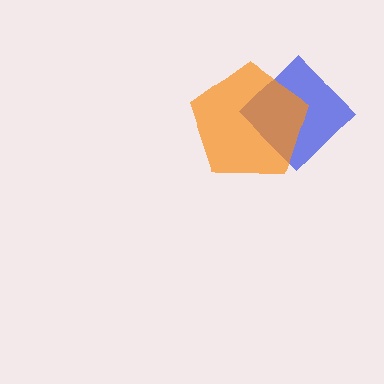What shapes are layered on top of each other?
The layered shapes are: a blue diamond, an orange pentagon.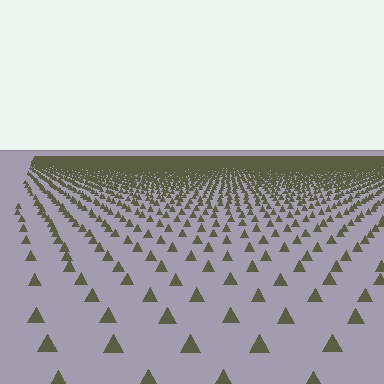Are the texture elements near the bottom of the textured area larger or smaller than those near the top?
Larger. Near the bottom, elements are closer to the viewer and appear at a bigger on-screen size.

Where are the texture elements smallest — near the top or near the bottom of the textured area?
Near the top.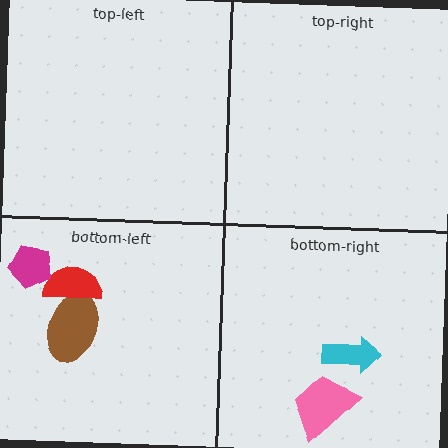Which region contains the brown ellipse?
The bottom-left region.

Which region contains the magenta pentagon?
The bottom-left region.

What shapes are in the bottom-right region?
The pink trapezoid, the cyan arrow.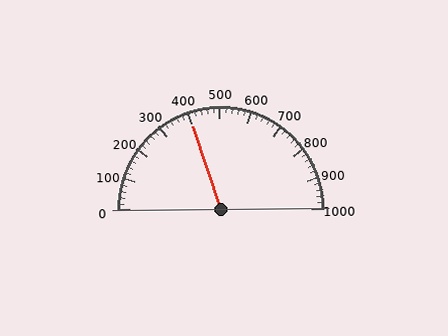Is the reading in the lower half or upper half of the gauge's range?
The reading is in the lower half of the range (0 to 1000).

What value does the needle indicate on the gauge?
The needle indicates approximately 400.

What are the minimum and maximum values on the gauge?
The gauge ranges from 0 to 1000.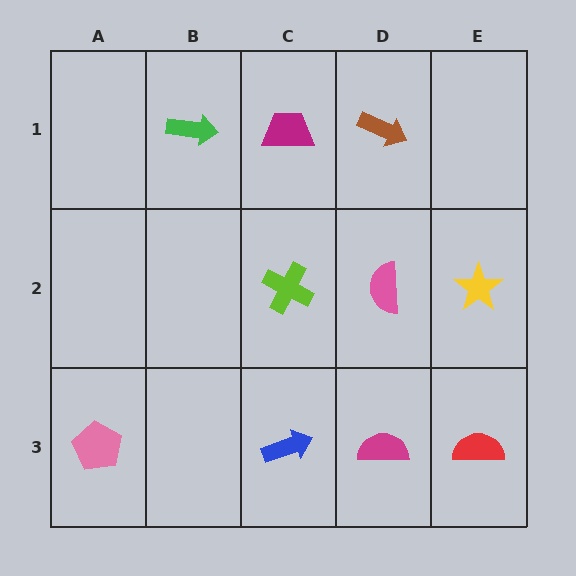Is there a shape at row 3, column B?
No, that cell is empty.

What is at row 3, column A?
A pink pentagon.